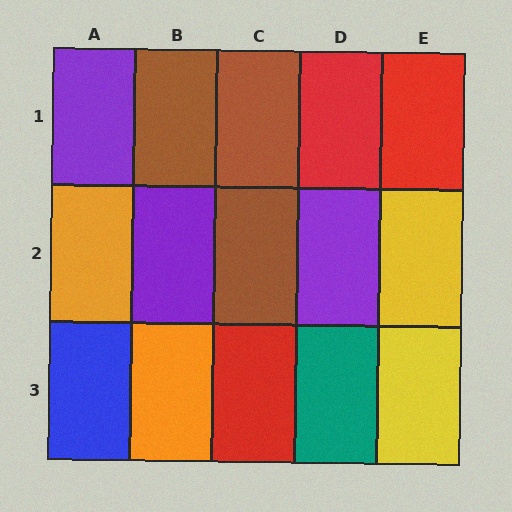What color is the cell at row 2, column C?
Brown.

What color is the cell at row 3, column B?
Orange.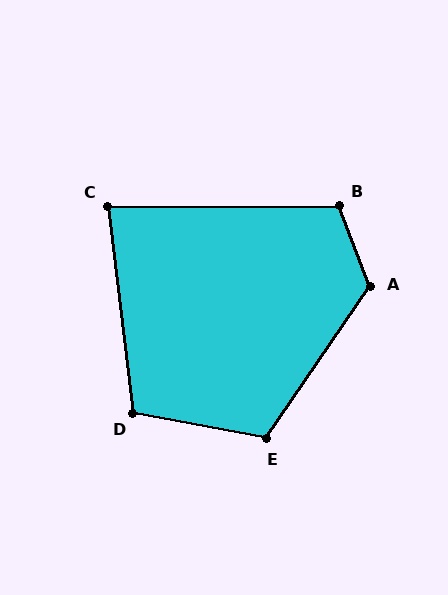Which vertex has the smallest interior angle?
C, at approximately 83 degrees.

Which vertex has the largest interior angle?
A, at approximately 124 degrees.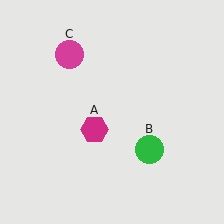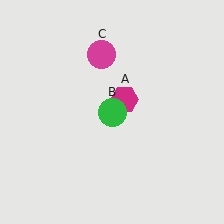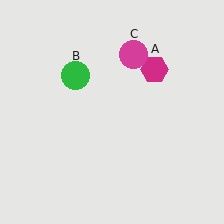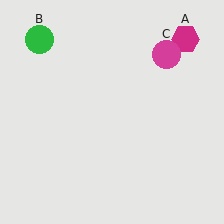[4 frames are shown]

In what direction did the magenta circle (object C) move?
The magenta circle (object C) moved right.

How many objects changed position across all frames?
3 objects changed position: magenta hexagon (object A), green circle (object B), magenta circle (object C).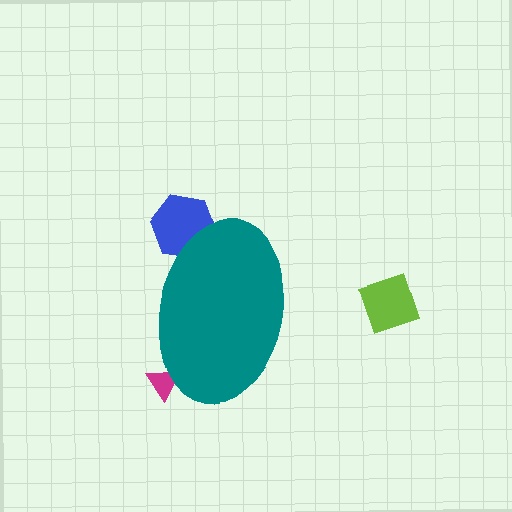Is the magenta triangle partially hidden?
Yes, the magenta triangle is partially hidden behind the teal ellipse.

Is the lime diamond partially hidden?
No, the lime diamond is fully visible.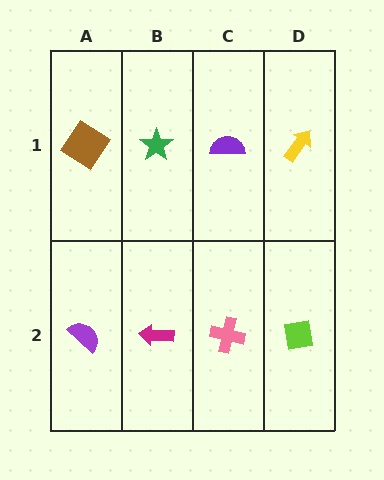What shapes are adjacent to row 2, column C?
A purple semicircle (row 1, column C), a magenta arrow (row 2, column B), a lime square (row 2, column D).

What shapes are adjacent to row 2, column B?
A green star (row 1, column B), a purple semicircle (row 2, column A), a pink cross (row 2, column C).